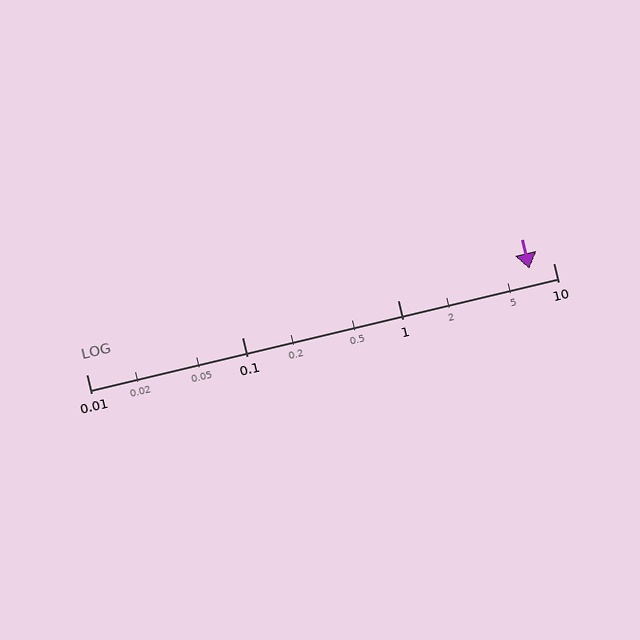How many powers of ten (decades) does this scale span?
The scale spans 3 decades, from 0.01 to 10.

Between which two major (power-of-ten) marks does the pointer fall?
The pointer is between 1 and 10.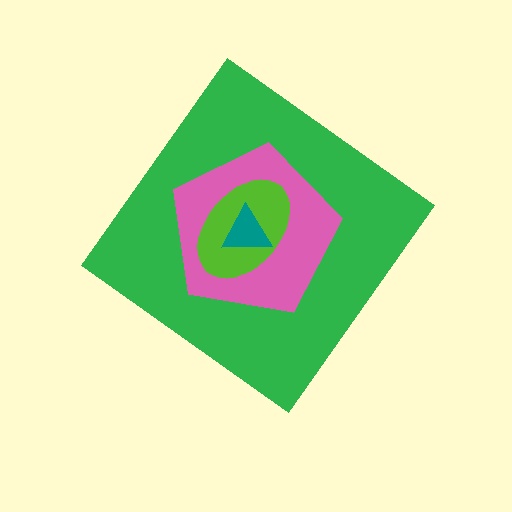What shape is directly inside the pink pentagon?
The lime ellipse.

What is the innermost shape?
The teal triangle.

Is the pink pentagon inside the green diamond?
Yes.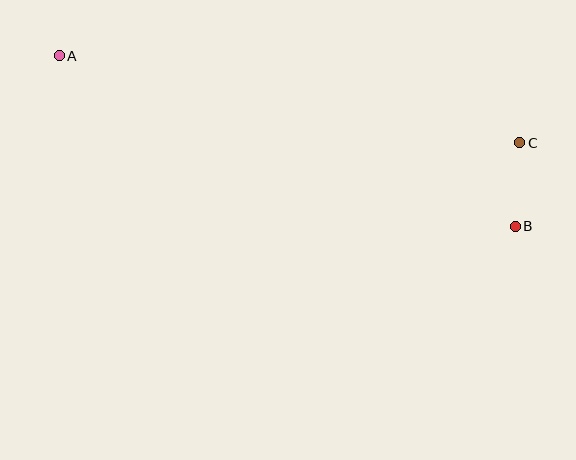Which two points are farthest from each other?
Points A and B are farthest from each other.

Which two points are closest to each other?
Points B and C are closest to each other.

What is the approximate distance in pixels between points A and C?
The distance between A and C is approximately 469 pixels.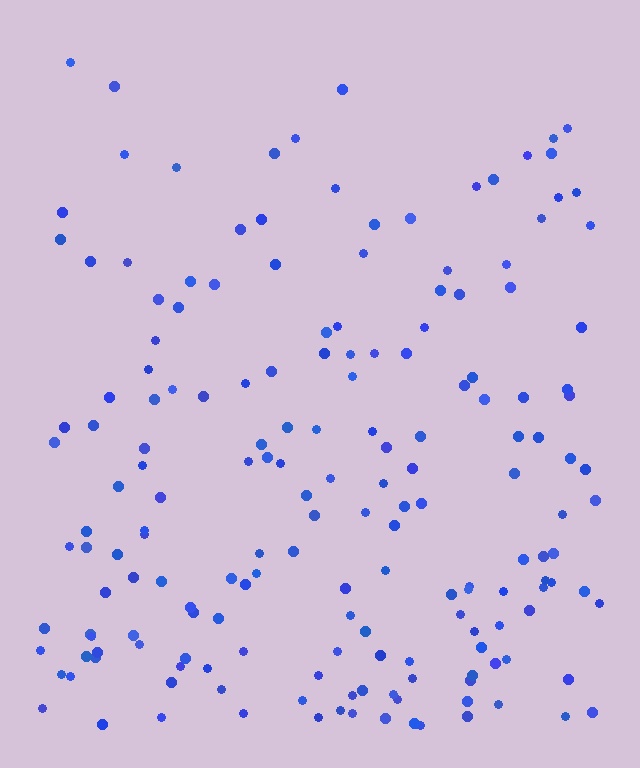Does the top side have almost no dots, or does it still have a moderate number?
Still a moderate number, just noticeably fewer than the bottom.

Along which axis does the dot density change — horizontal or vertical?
Vertical.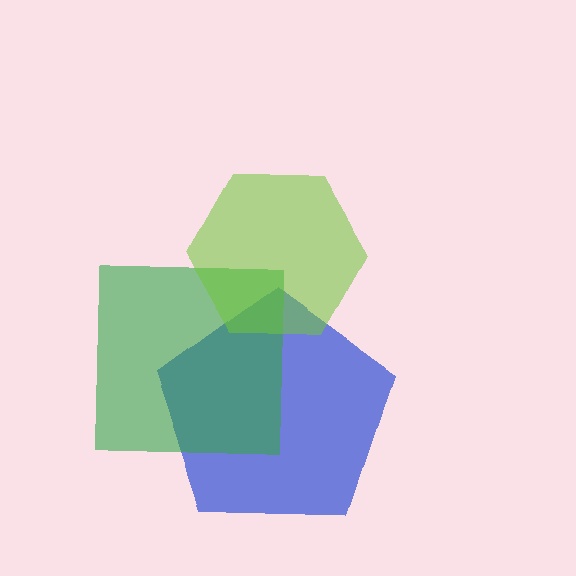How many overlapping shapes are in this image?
There are 3 overlapping shapes in the image.